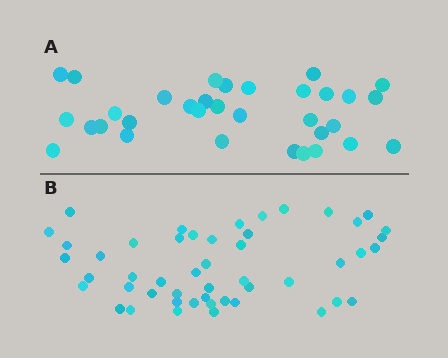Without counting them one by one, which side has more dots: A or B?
Region B (the bottom region) has more dots.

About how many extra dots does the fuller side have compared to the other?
Region B has approximately 15 more dots than region A.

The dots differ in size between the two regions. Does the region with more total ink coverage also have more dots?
No. Region A has more total ink coverage because its dots are larger, but region B actually contains more individual dots. Total area can be misleading — the number of items is what matters here.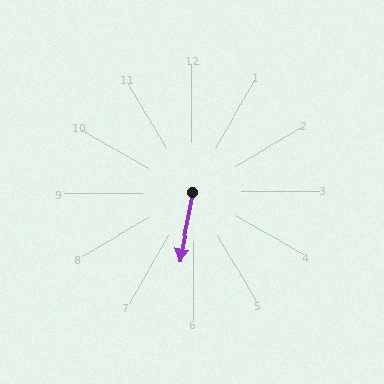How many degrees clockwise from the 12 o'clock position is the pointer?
Approximately 191 degrees.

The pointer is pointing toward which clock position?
Roughly 6 o'clock.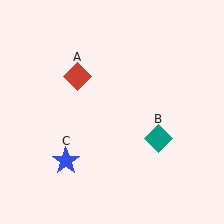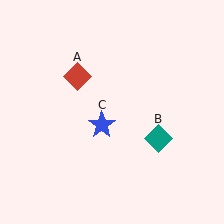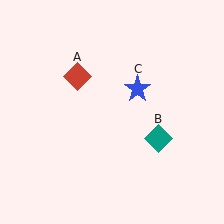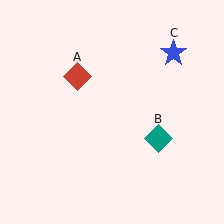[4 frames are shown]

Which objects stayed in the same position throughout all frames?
Red diamond (object A) and teal diamond (object B) remained stationary.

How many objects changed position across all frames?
1 object changed position: blue star (object C).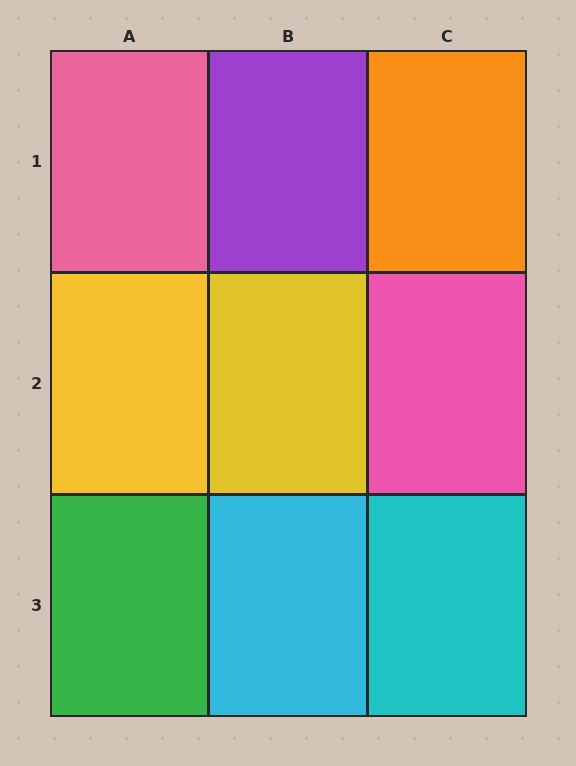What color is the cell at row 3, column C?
Cyan.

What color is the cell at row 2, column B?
Yellow.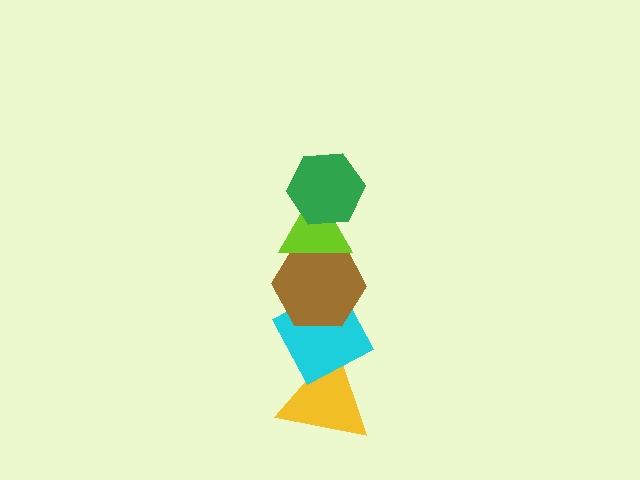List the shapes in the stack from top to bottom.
From top to bottom: the green hexagon, the lime triangle, the brown hexagon, the cyan diamond, the yellow triangle.